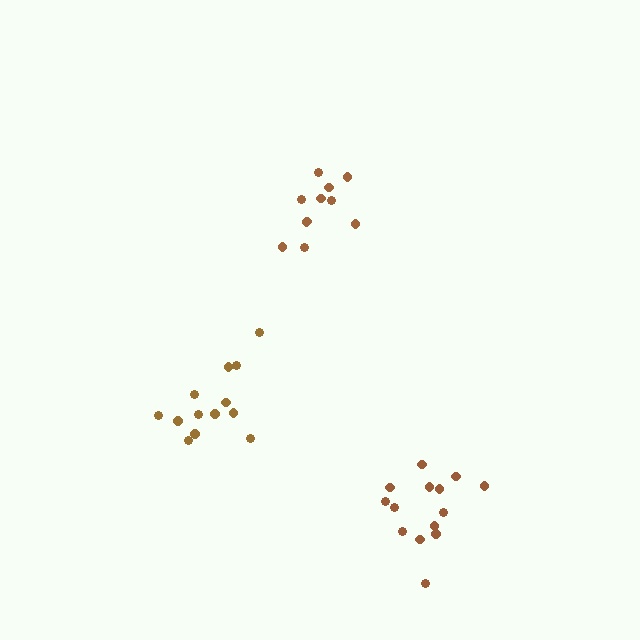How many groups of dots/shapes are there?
There are 3 groups.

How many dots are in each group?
Group 1: 13 dots, Group 2: 11 dots, Group 3: 14 dots (38 total).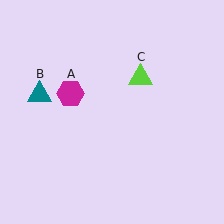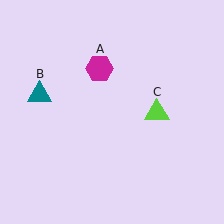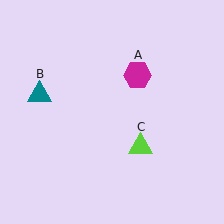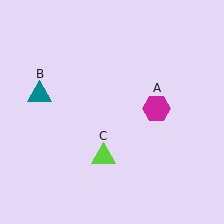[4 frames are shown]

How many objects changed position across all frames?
2 objects changed position: magenta hexagon (object A), lime triangle (object C).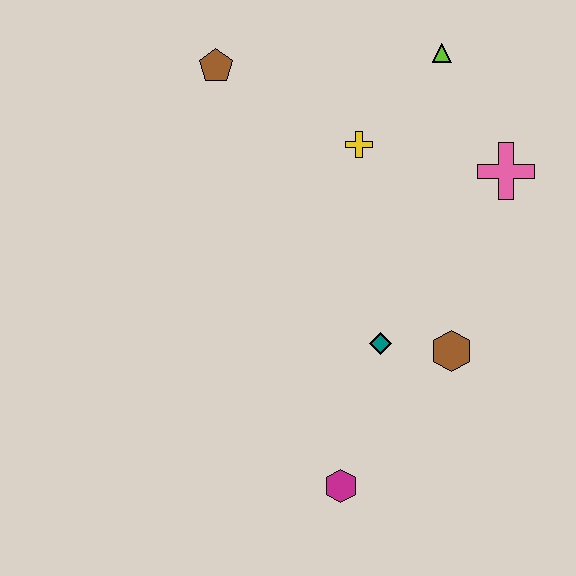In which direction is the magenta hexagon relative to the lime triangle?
The magenta hexagon is below the lime triangle.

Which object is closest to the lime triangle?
The yellow cross is closest to the lime triangle.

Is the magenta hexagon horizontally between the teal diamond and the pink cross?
No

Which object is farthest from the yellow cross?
The magenta hexagon is farthest from the yellow cross.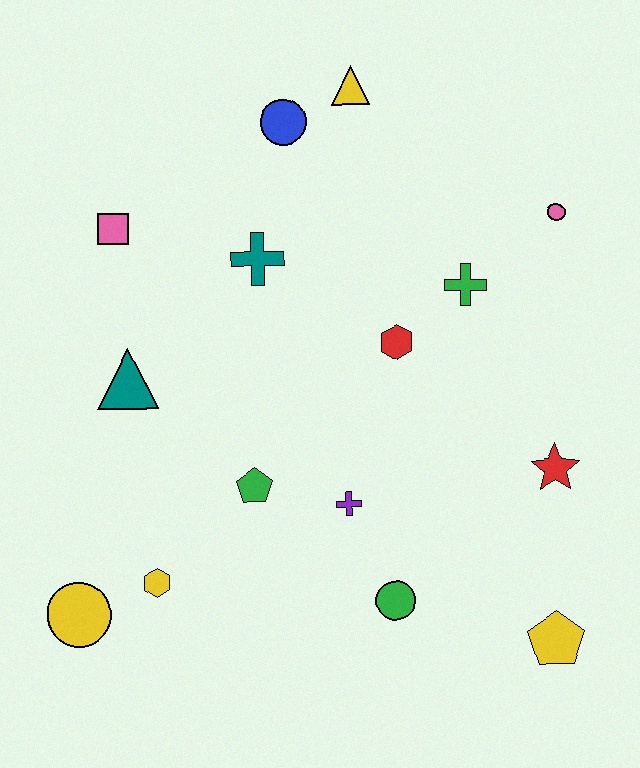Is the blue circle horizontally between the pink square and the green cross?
Yes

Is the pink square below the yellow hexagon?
No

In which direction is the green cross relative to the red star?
The green cross is above the red star.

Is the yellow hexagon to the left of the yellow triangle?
Yes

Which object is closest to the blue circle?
The yellow triangle is closest to the blue circle.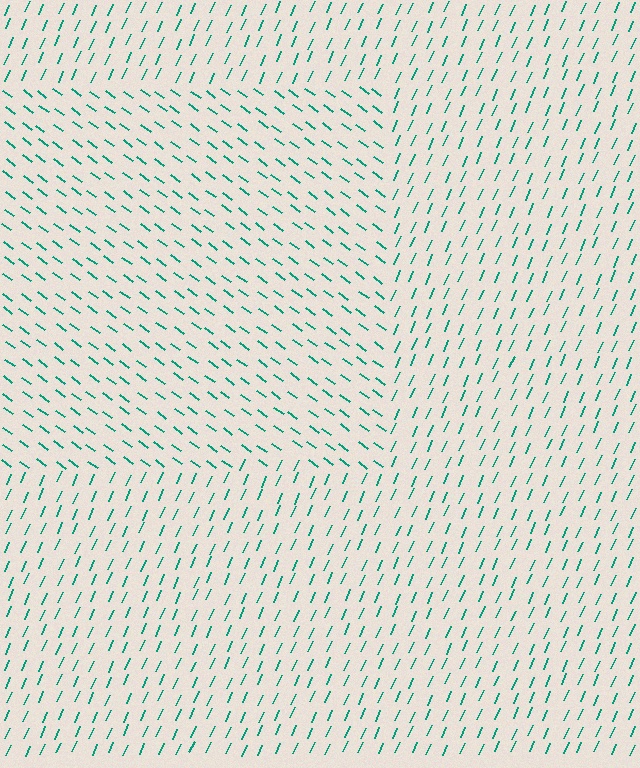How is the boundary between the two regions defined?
The boundary is defined purely by a change in line orientation (approximately 78 degrees difference). All lines are the same color and thickness.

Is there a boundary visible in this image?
Yes, there is a texture boundary formed by a change in line orientation.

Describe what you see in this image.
The image is filled with small teal line segments. A rectangle region in the image has lines oriented differently from the surrounding lines, creating a visible texture boundary.